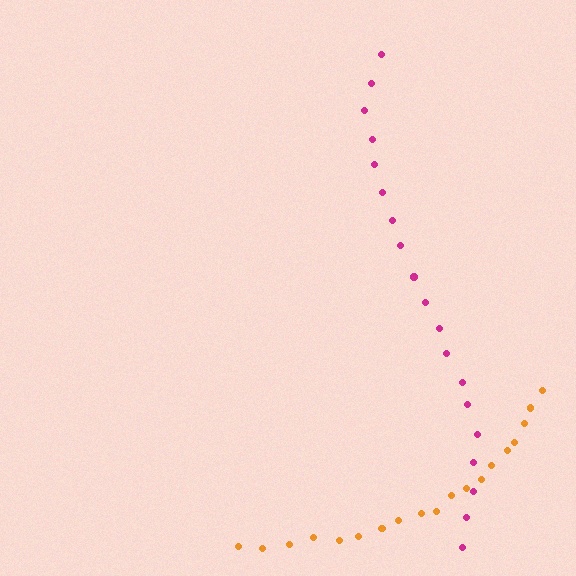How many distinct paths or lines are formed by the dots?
There are 2 distinct paths.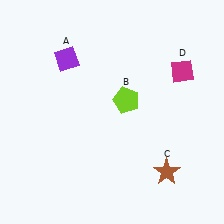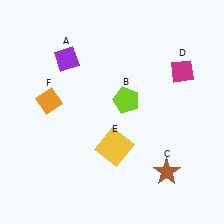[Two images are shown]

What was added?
A yellow square (E), an orange diamond (F) were added in Image 2.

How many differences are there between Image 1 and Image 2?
There are 2 differences between the two images.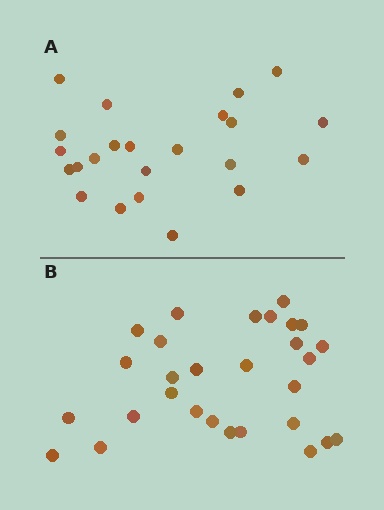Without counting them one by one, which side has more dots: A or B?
Region B (the bottom region) has more dots.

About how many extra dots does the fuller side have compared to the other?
Region B has about 6 more dots than region A.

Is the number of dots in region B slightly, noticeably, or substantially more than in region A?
Region B has noticeably more, but not dramatically so. The ratio is roughly 1.3 to 1.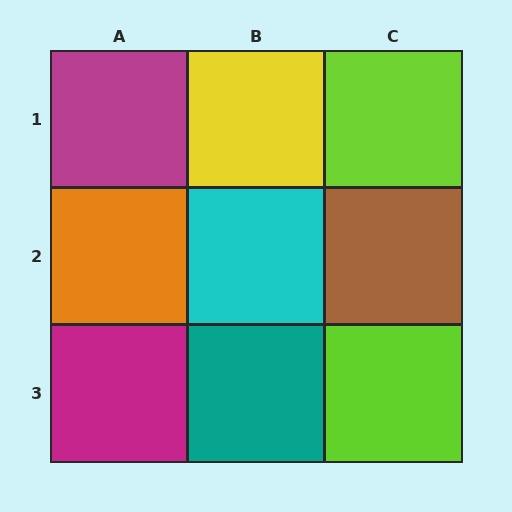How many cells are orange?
1 cell is orange.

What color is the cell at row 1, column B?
Yellow.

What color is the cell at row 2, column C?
Brown.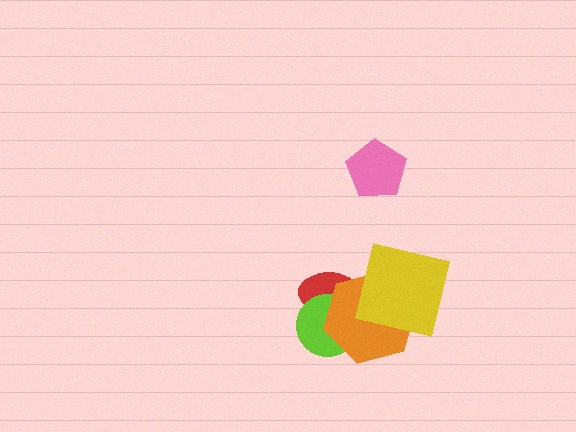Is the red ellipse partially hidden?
Yes, it is partially covered by another shape.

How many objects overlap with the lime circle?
2 objects overlap with the lime circle.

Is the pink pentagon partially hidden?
No, no other shape covers it.